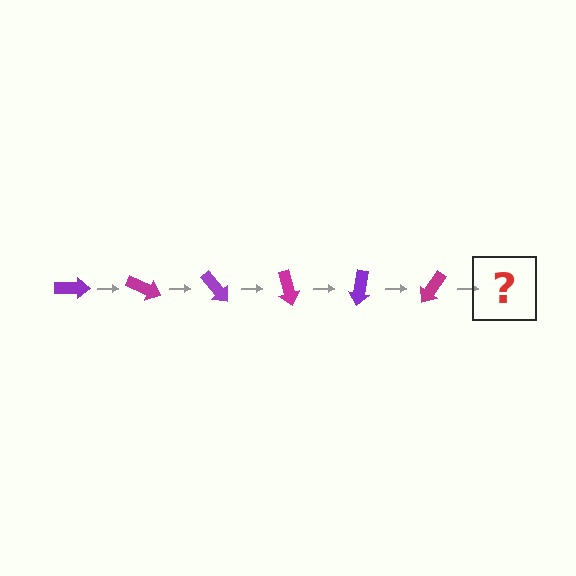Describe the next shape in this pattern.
It should be a purple arrow, rotated 150 degrees from the start.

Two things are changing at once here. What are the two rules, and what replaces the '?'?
The two rules are that it rotates 25 degrees each step and the color cycles through purple and magenta. The '?' should be a purple arrow, rotated 150 degrees from the start.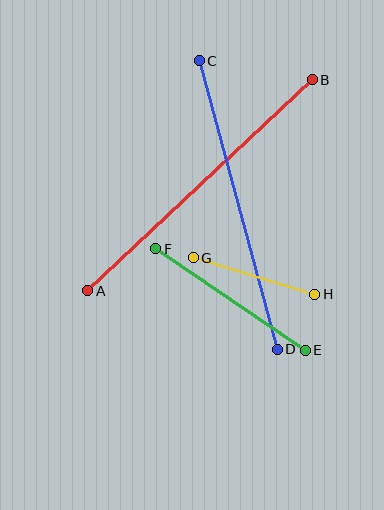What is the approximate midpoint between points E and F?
The midpoint is at approximately (230, 300) pixels.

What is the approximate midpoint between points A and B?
The midpoint is at approximately (200, 185) pixels.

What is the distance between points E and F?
The distance is approximately 181 pixels.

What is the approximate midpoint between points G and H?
The midpoint is at approximately (254, 276) pixels.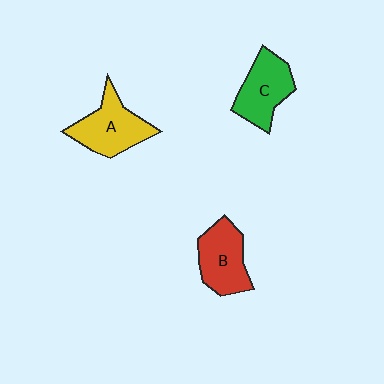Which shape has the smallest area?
Shape C (green).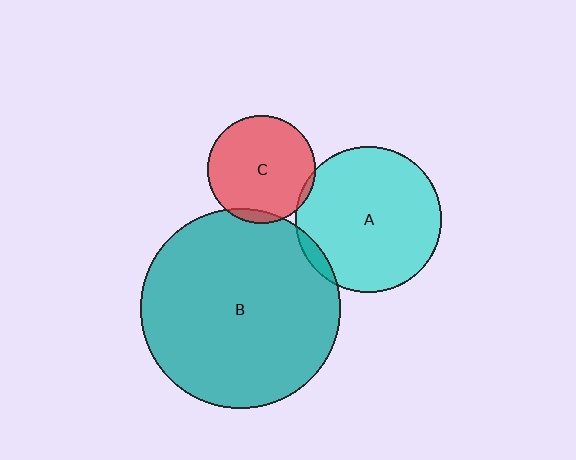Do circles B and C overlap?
Yes.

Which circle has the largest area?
Circle B (teal).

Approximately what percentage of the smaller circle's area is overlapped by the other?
Approximately 5%.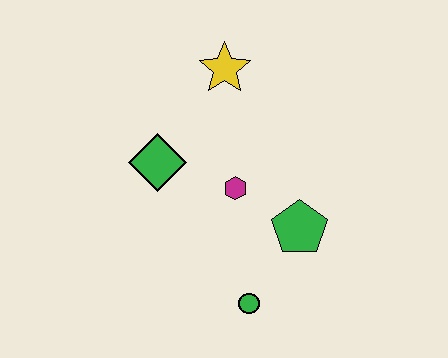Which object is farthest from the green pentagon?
The yellow star is farthest from the green pentagon.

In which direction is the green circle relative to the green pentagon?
The green circle is below the green pentagon.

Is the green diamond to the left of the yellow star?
Yes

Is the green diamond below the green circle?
No